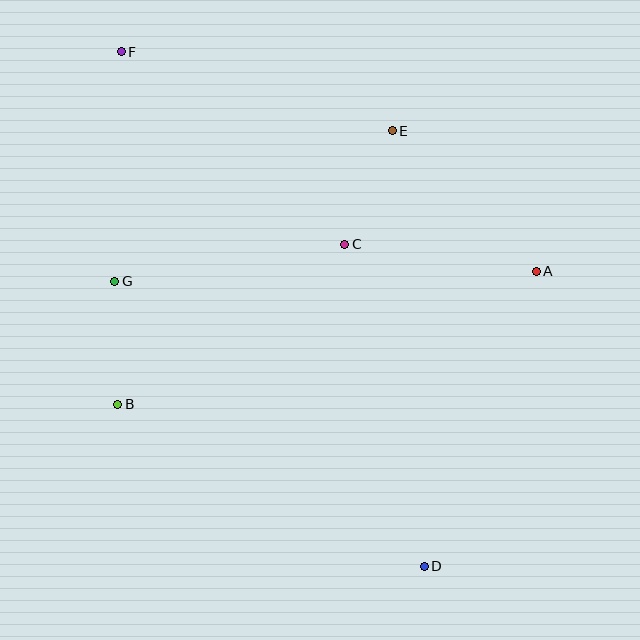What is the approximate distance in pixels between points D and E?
The distance between D and E is approximately 437 pixels.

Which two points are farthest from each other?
Points D and F are farthest from each other.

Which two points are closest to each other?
Points B and G are closest to each other.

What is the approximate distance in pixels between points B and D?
The distance between B and D is approximately 347 pixels.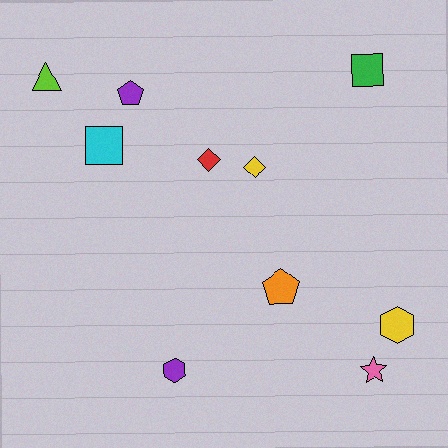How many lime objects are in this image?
There is 1 lime object.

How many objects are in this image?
There are 10 objects.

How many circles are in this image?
There are no circles.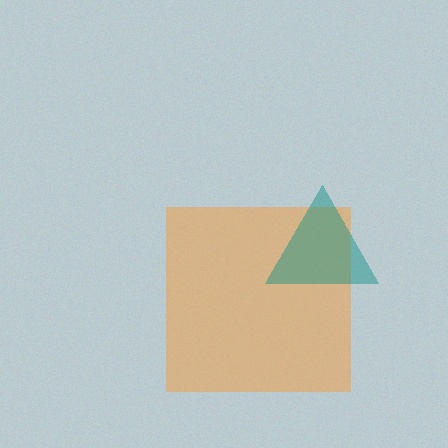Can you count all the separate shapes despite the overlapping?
Yes, there are 2 separate shapes.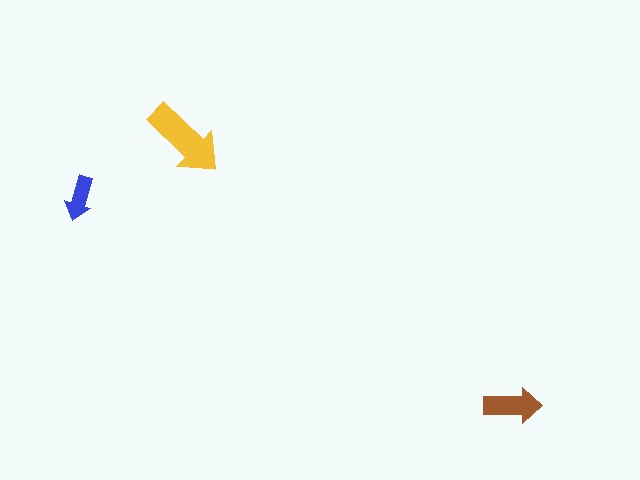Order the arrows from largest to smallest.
the yellow one, the brown one, the blue one.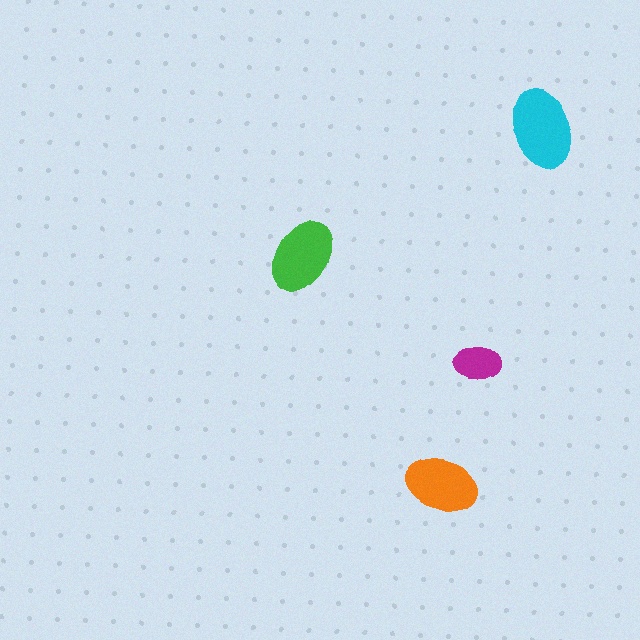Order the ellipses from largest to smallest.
the cyan one, the green one, the orange one, the magenta one.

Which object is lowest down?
The orange ellipse is bottommost.